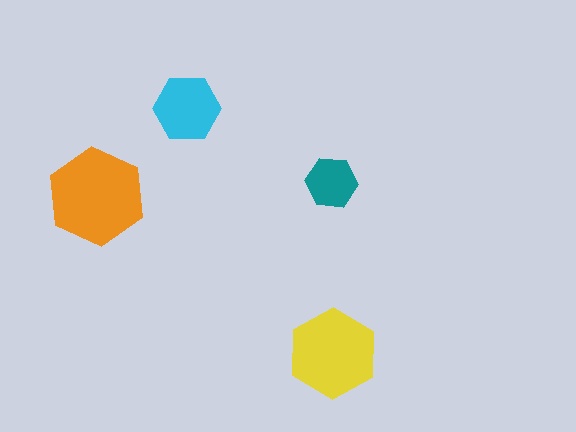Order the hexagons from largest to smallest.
the orange one, the yellow one, the cyan one, the teal one.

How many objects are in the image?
There are 4 objects in the image.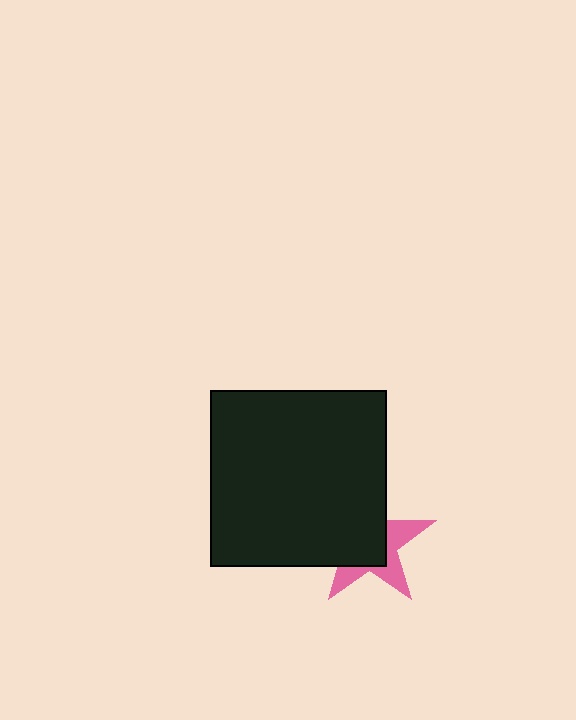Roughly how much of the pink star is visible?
A small part of it is visible (roughly 39%).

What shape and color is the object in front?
The object in front is a black square.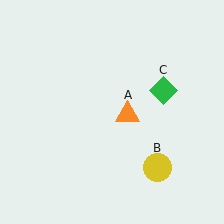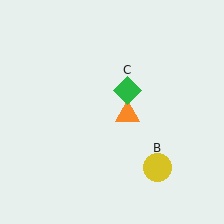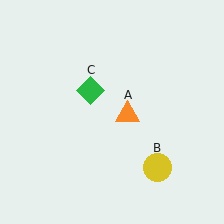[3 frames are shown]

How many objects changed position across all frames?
1 object changed position: green diamond (object C).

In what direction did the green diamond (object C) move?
The green diamond (object C) moved left.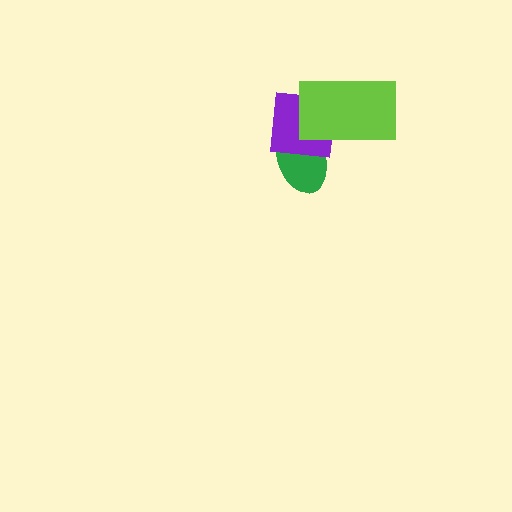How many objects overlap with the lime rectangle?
2 objects overlap with the lime rectangle.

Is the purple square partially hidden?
Yes, it is partially covered by another shape.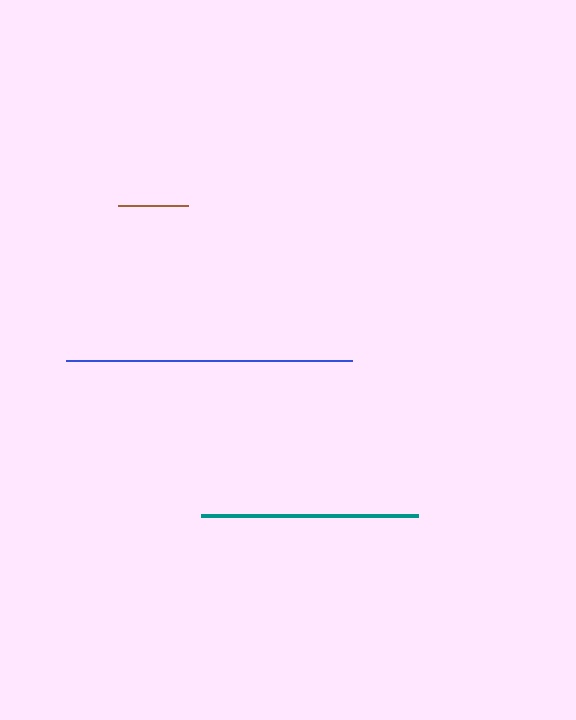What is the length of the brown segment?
The brown segment is approximately 70 pixels long.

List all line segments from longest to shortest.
From longest to shortest: blue, teal, brown.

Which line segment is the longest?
The blue line is the longest at approximately 286 pixels.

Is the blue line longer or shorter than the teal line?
The blue line is longer than the teal line.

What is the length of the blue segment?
The blue segment is approximately 286 pixels long.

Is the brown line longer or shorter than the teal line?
The teal line is longer than the brown line.